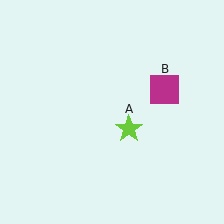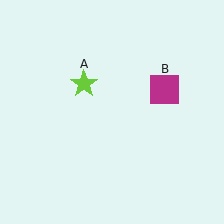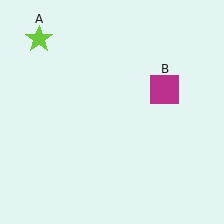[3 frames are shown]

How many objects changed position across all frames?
1 object changed position: lime star (object A).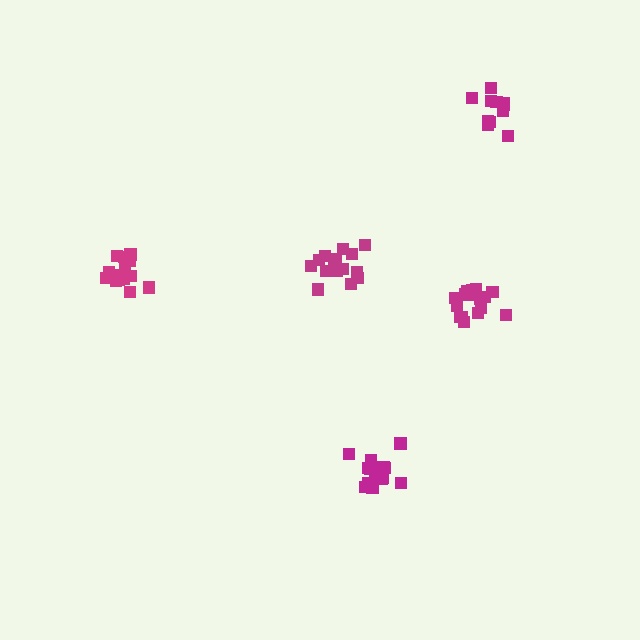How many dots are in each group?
Group 1: 17 dots, Group 2: 16 dots, Group 3: 12 dots, Group 4: 15 dots, Group 5: 14 dots (74 total).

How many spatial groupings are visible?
There are 5 spatial groupings.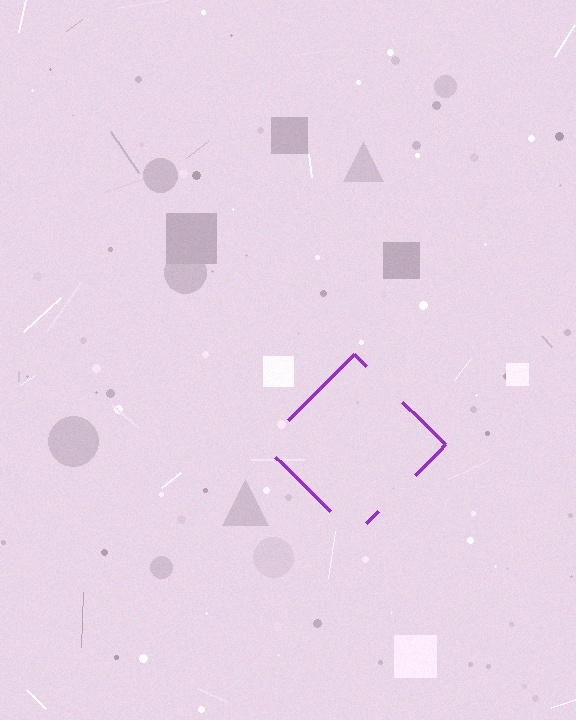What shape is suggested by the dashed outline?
The dashed outline suggests a diamond.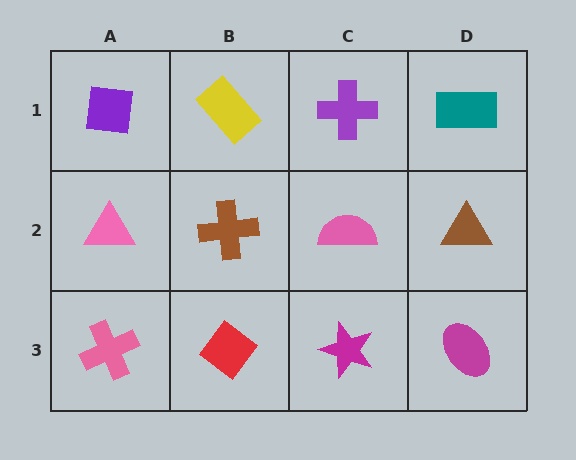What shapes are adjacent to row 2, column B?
A yellow rectangle (row 1, column B), a red diamond (row 3, column B), a pink triangle (row 2, column A), a pink semicircle (row 2, column C).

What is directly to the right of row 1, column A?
A yellow rectangle.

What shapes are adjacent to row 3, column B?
A brown cross (row 2, column B), a pink cross (row 3, column A), a magenta star (row 3, column C).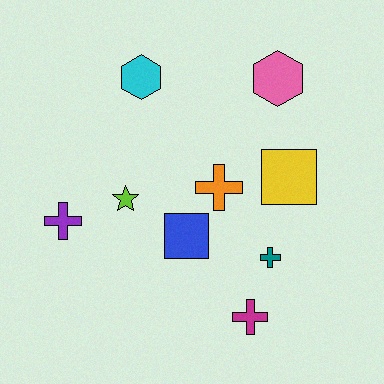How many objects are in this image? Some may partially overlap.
There are 9 objects.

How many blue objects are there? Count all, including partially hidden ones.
There is 1 blue object.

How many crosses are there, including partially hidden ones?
There are 4 crosses.